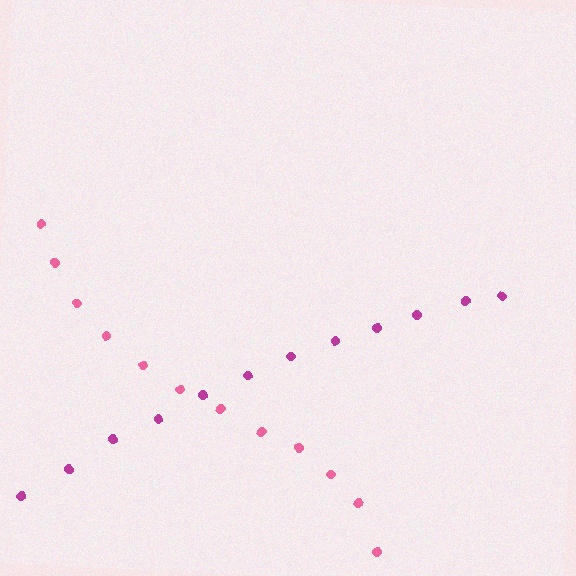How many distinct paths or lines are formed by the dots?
There are 2 distinct paths.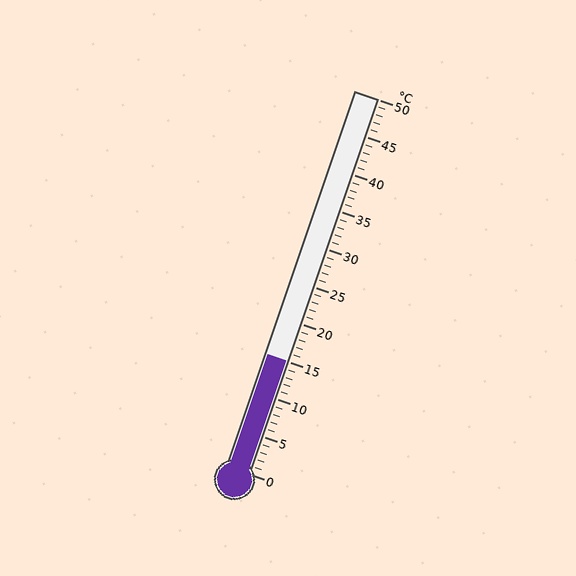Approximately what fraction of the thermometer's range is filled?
The thermometer is filled to approximately 30% of its range.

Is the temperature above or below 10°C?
The temperature is above 10°C.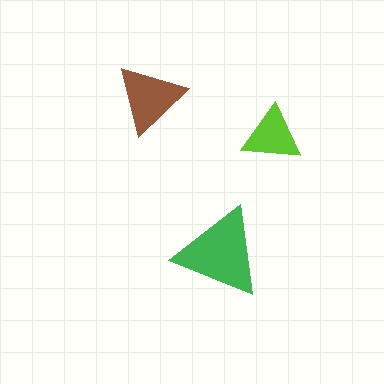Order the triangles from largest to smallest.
the green one, the brown one, the lime one.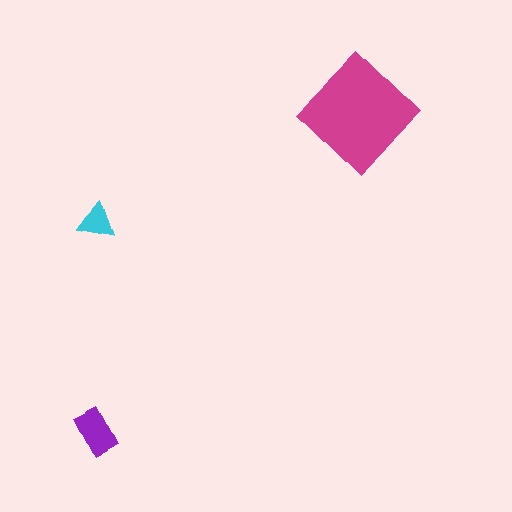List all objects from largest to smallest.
The magenta diamond, the purple rectangle, the cyan triangle.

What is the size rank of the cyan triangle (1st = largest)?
3rd.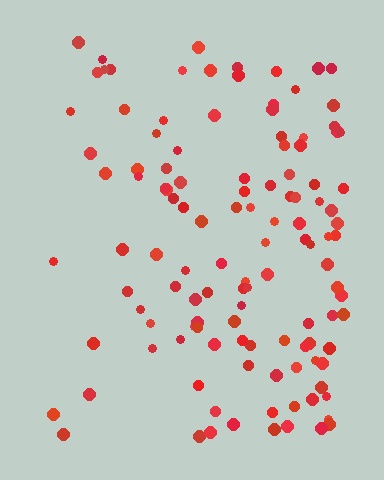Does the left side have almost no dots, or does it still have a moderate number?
Still a moderate number, just noticeably fewer than the right.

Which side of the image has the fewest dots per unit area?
The left.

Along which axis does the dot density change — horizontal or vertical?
Horizontal.